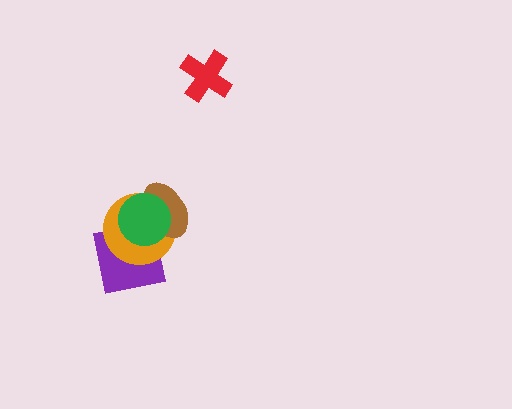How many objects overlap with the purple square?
2 objects overlap with the purple square.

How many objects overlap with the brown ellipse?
2 objects overlap with the brown ellipse.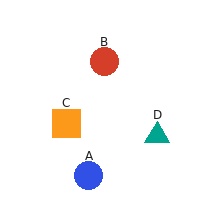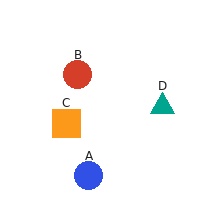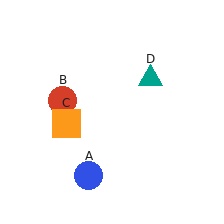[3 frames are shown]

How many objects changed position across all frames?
2 objects changed position: red circle (object B), teal triangle (object D).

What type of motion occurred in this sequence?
The red circle (object B), teal triangle (object D) rotated counterclockwise around the center of the scene.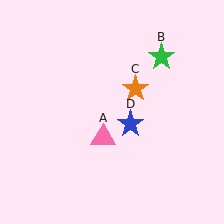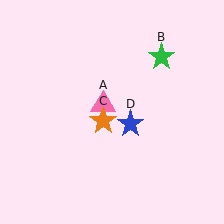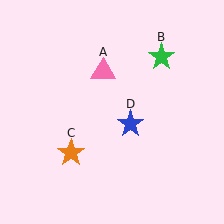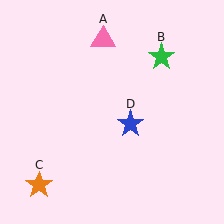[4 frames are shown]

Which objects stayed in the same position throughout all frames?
Green star (object B) and blue star (object D) remained stationary.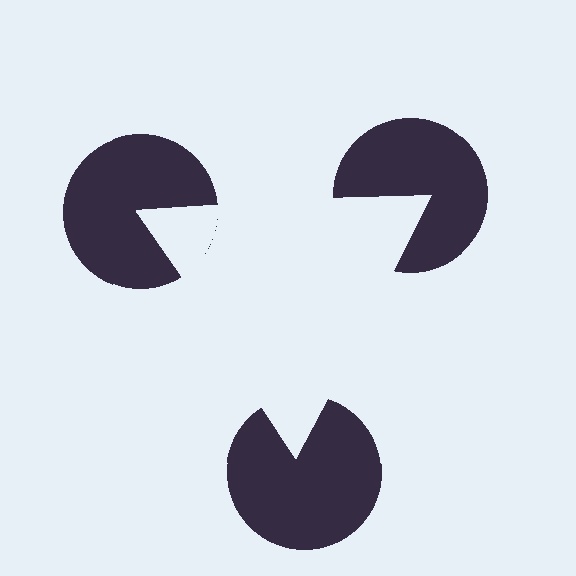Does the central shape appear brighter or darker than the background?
It typically appears slightly brighter than the background, even though no actual brightness change is drawn.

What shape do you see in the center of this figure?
An illusory triangle — its edges are inferred from the aligned wedge cuts in the pac-man discs, not physically drawn.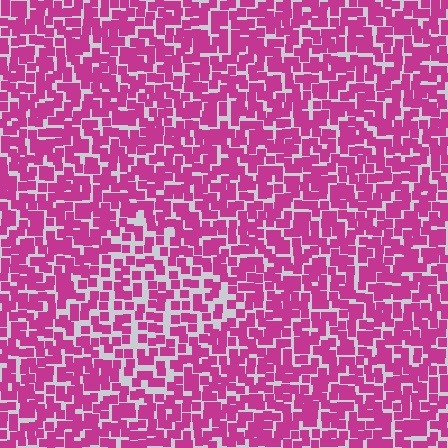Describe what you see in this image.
The image contains small magenta elements arranged at two different densities. A diamond-shaped region is visible where the elements are less densely packed than the surrounding area.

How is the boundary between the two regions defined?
The boundary is defined by a change in element density (approximately 1.5x ratio). All elements are the same color, size, and shape.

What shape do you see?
I see a diamond.